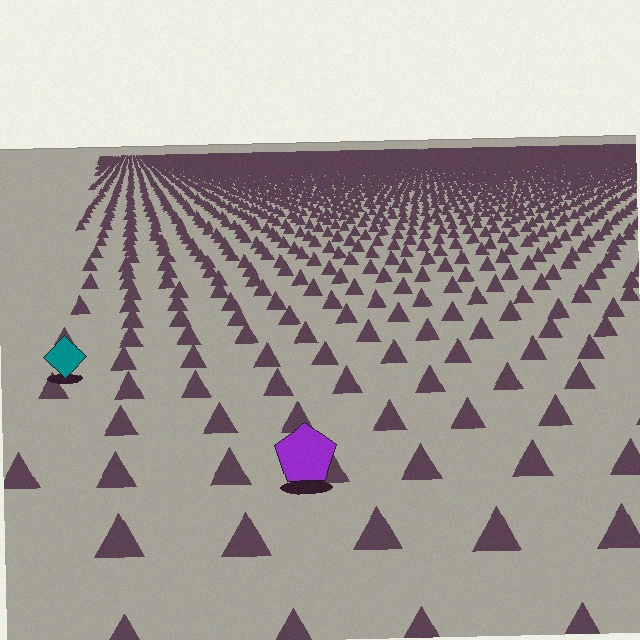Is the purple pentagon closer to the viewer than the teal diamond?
Yes. The purple pentagon is closer — you can tell from the texture gradient: the ground texture is coarser near it.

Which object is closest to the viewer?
The purple pentagon is closest. The texture marks near it are larger and more spread out.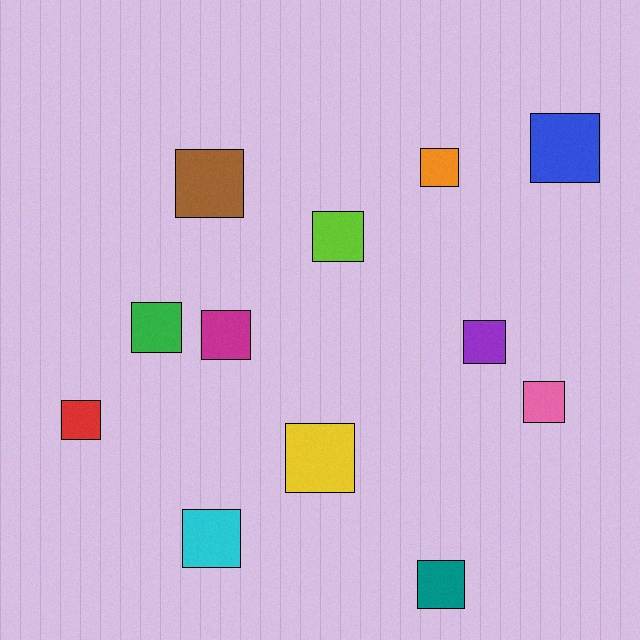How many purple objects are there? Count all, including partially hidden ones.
There is 1 purple object.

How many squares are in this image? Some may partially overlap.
There are 12 squares.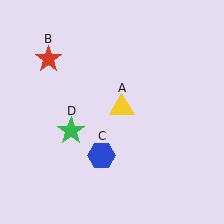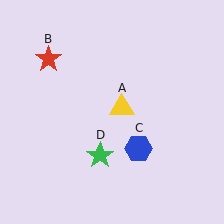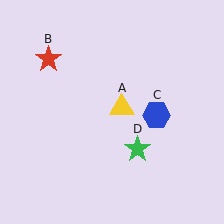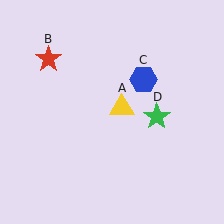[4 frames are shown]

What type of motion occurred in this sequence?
The blue hexagon (object C), green star (object D) rotated counterclockwise around the center of the scene.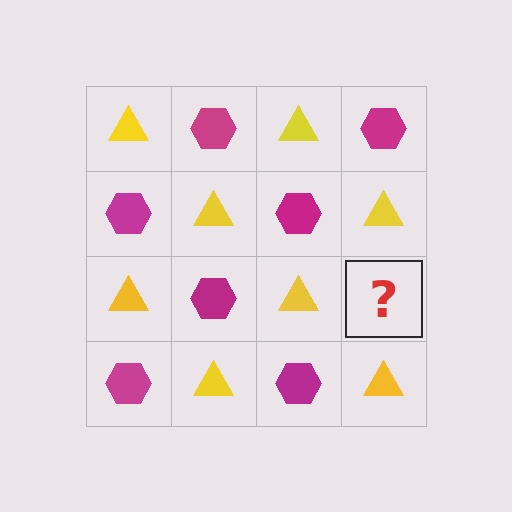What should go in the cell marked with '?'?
The missing cell should contain a magenta hexagon.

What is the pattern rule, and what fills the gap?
The rule is that it alternates yellow triangle and magenta hexagon in a checkerboard pattern. The gap should be filled with a magenta hexagon.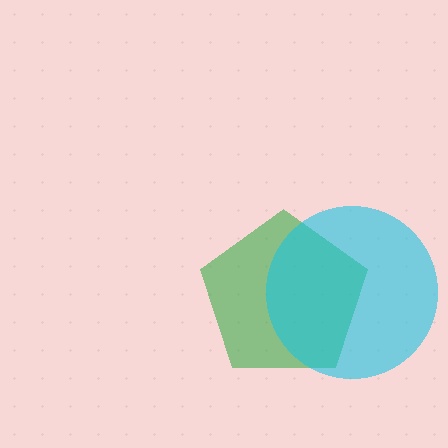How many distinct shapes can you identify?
There are 2 distinct shapes: a green pentagon, a cyan circle.